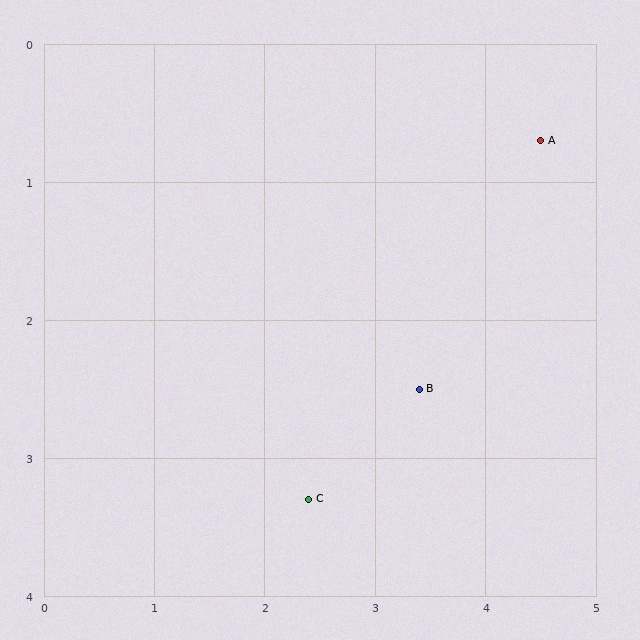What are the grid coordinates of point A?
Point A is at approximately (4.5, 0.7).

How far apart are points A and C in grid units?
Points A and C are about 3.3 grid units apart.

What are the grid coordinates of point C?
Point C is at approximately (2.4, 3.3).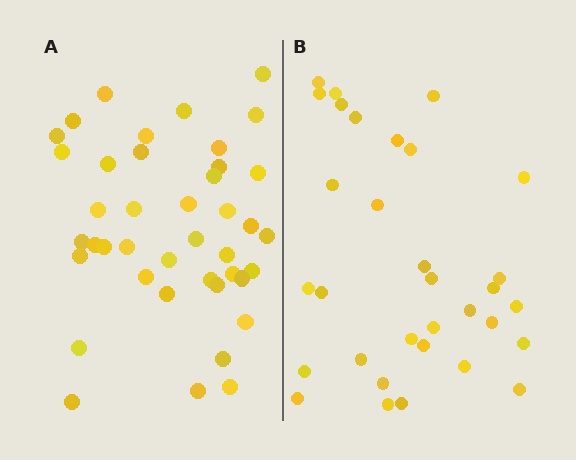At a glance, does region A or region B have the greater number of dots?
Region A (the left region) has more dots.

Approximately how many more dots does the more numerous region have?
Region A has roughly 8 or so more dots than region B.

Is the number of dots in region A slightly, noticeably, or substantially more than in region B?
Region A has noticeably more, but not dramatically so. The ratio is roughly 1.3 to 1.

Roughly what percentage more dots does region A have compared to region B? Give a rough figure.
About 30% more.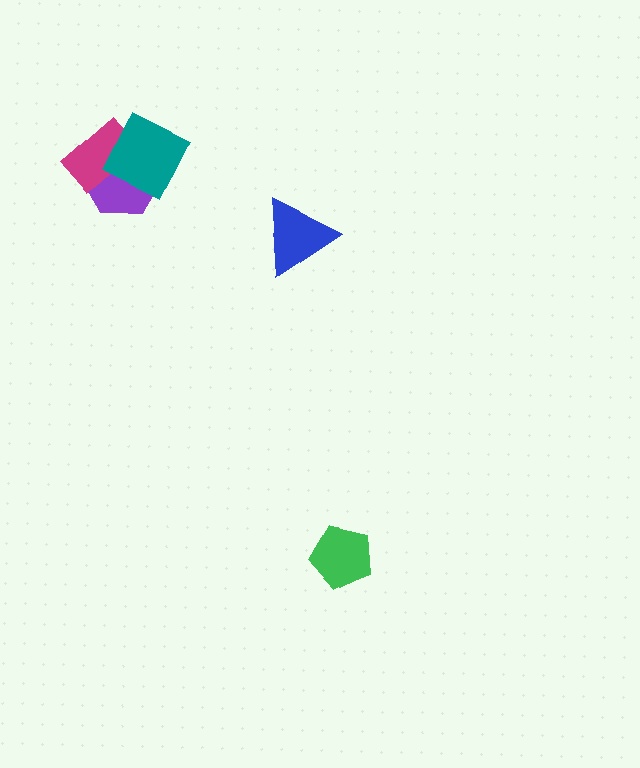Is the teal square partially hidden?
No, no other shape covers it.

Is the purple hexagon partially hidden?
Yes, it is partially covered by another shape.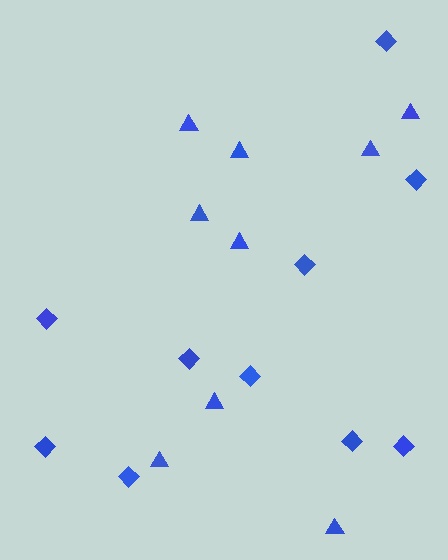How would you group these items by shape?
There are 2 groups: one group of triangles (9) and one group of diamonds (10).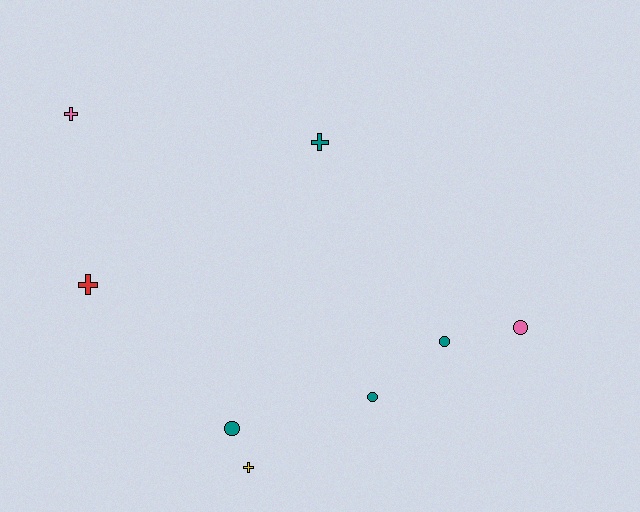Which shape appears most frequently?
Circle, with 4 objects.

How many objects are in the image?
There are 8 objects.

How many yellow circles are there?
There are no yellow circles.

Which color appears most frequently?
Teal, with 4 objects.